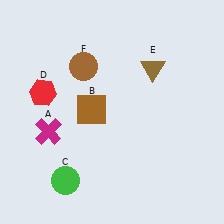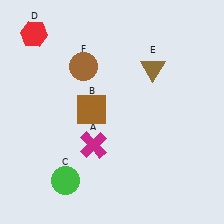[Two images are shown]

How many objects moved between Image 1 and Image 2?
2 objects moved between the two images.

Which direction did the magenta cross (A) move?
The magenta cross (A) moved right.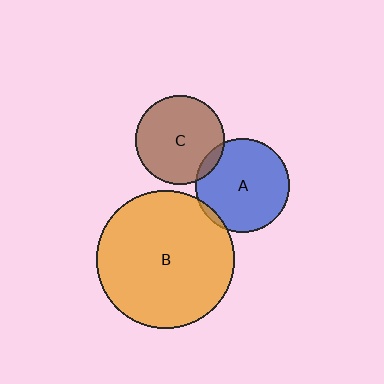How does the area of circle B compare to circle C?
Approximately 2.4 times.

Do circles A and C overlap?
Yes.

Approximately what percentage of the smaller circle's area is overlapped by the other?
Approximately 10%.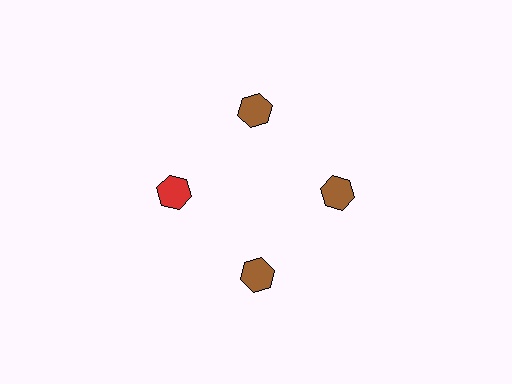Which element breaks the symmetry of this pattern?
The red hexagon at roughly the 9 o'clock position breaks the symmetry. All other shapes are brown hexagons.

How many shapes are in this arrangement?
There are 4 shapes arranged in a ring pattern.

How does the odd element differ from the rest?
It has a different color: red instead of brown.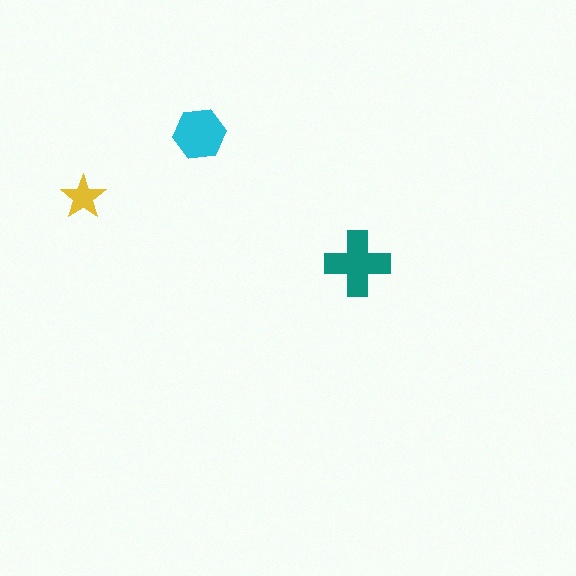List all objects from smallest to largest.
The yellow star, the cyan hexagon, the teal cross.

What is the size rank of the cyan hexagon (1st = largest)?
2nd.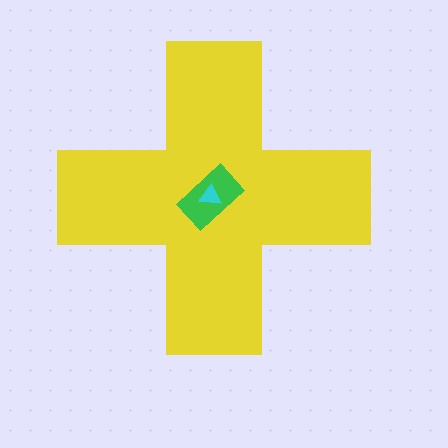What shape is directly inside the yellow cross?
The green rectangle.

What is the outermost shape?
The yellow cross.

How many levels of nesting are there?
3.